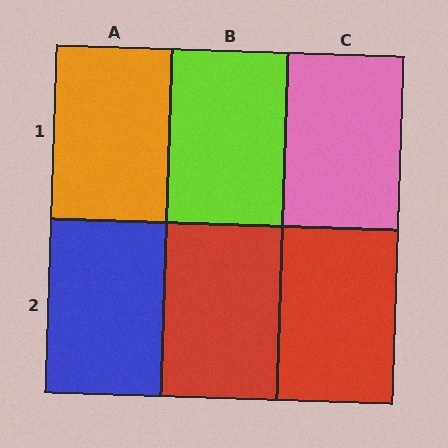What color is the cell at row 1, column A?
Orange.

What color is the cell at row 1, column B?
Lime.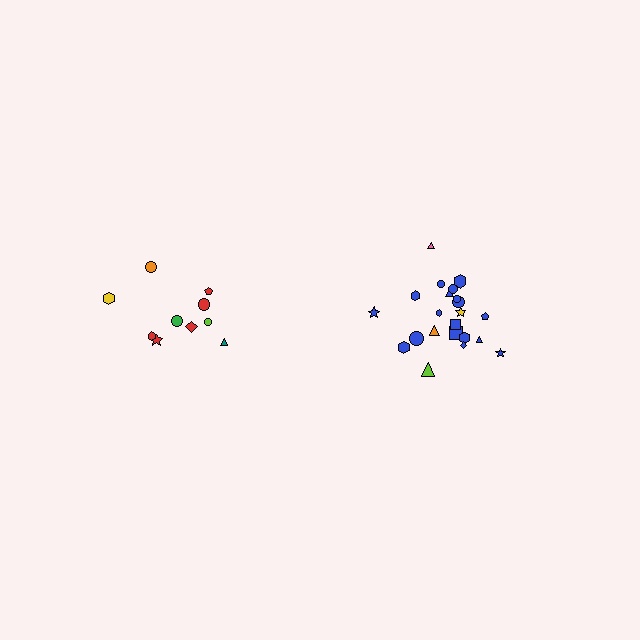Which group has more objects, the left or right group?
The right group.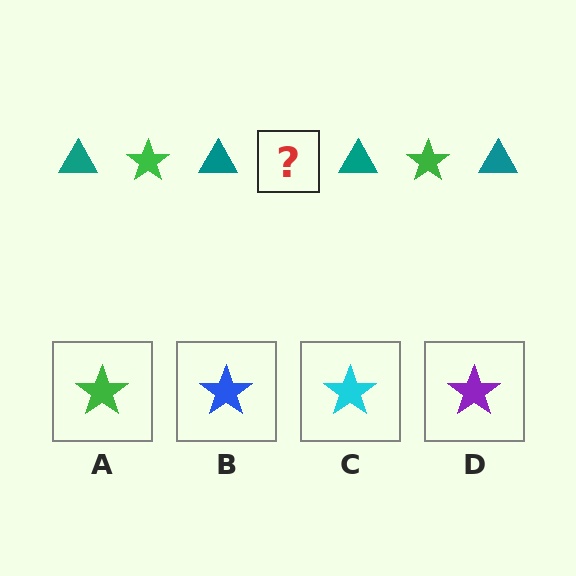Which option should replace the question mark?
Option A.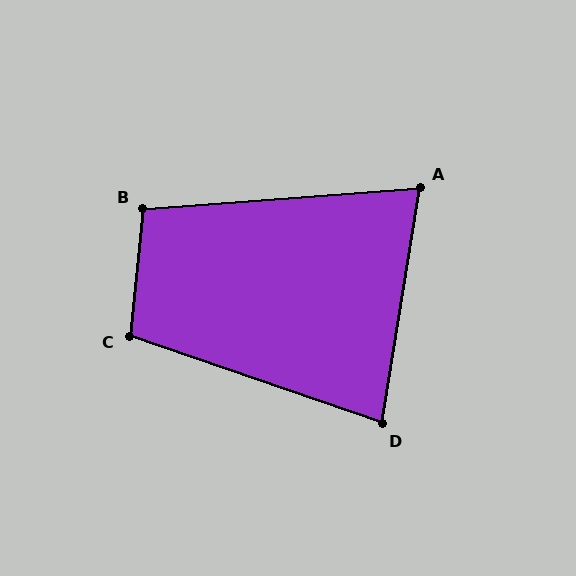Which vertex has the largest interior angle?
C, at approximately 103 degrees.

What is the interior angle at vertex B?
Approximately 100 degrees (obtuse).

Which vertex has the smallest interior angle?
A, at approximately 77 degrees.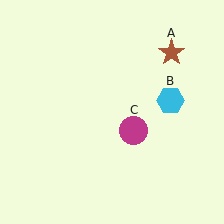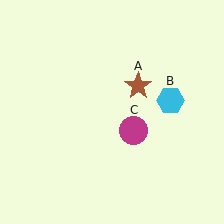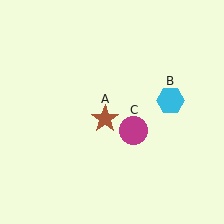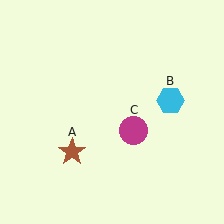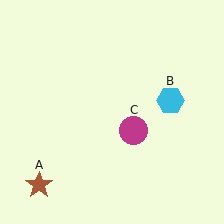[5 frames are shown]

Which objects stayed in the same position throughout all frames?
Cyan hexagon (object B) and magenta circle (object C) remained stationary.